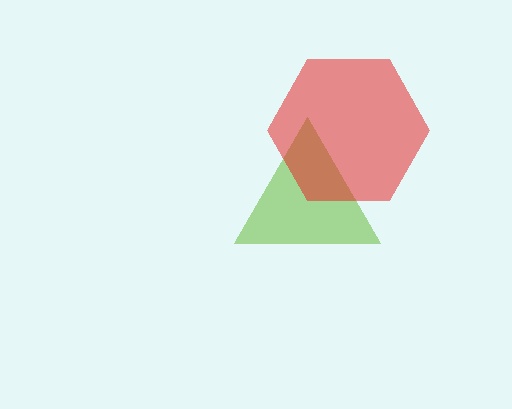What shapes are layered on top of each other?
The layered shapes are: a lime triangle, a red hexagon.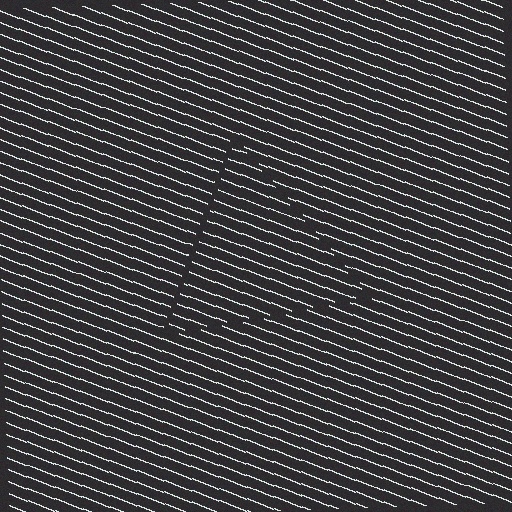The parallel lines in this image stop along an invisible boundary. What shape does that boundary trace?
An illusory triangle. The interior of the shape contains the same grating, shifted by half a period — the contour is defined by the phase discontinuity where line-ends from the inner and outer gratings abut.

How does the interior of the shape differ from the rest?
The interior of the shape contains the same grating, shifted by half a period — the contour is defined by the phase discontinuity where line-ends from the inner and outer gratings abut.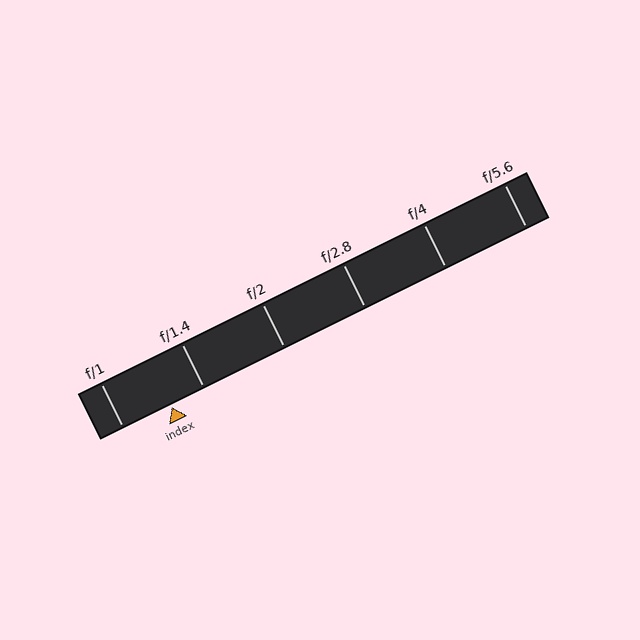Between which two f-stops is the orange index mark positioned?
The index mark is between f/1 and f/1.4.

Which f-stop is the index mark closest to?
The index mark is closest to f/1.4.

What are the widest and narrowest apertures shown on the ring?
The widest aperture shown is f/1 and the narrowest is f/5.6.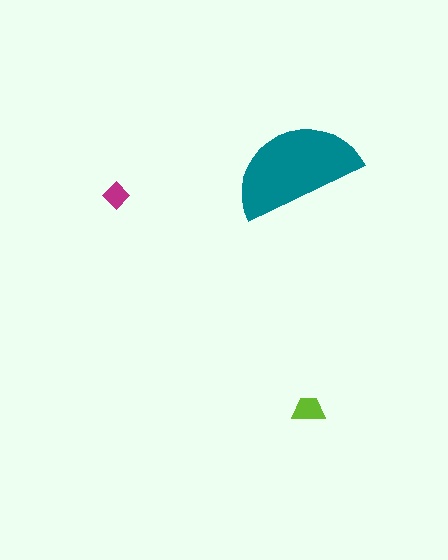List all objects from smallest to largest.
The magenta diamond, the lime trapezoid, the teal semicircle.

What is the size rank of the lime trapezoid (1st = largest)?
2nd.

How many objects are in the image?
There are 3 objects in the image.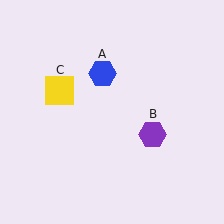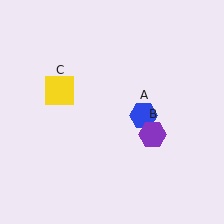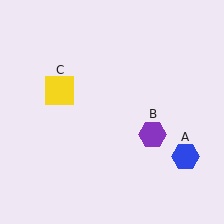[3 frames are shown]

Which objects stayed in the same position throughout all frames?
Purple hexagon (object B) and yellow square (object C) remained stationary.